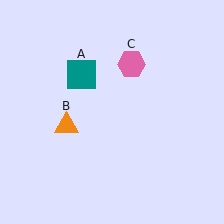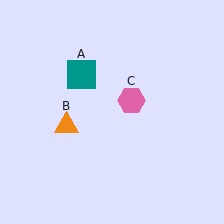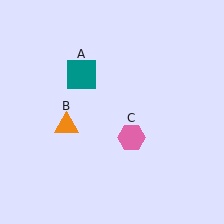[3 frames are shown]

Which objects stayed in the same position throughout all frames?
Teal square (object A) and orange triangle (object B) remained stationary.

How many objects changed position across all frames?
1 object changed position: pink hexagon (object C).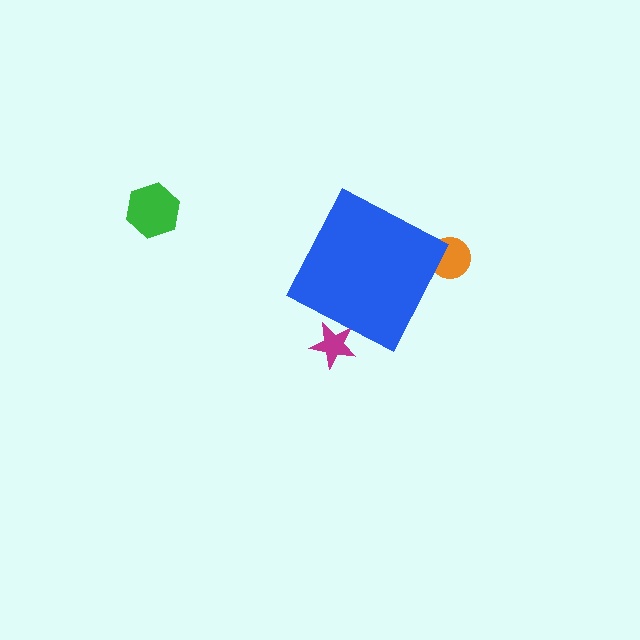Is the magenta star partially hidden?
Yes, the magenta star is partially hidden behind the blue diamond.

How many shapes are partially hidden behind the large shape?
2 shapes are partially hidden.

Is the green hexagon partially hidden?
No, the green hexagon is fully visible.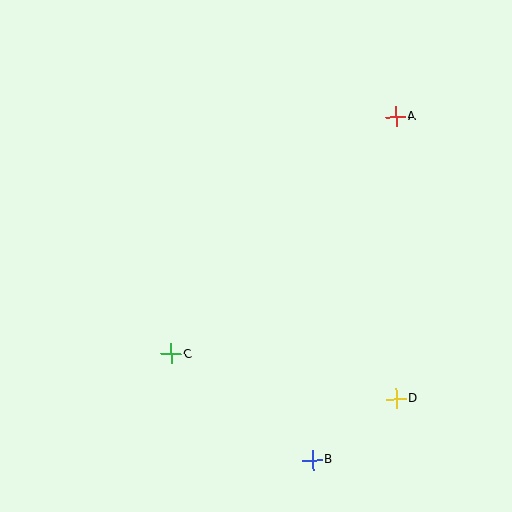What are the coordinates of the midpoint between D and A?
The midpoint between D and A is at (396, 258).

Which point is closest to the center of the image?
Point C at (171, 354) is closest to the center.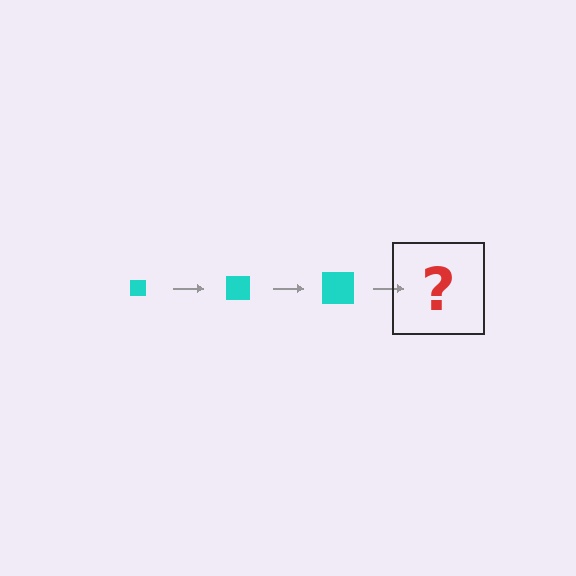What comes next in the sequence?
The next element should be a cyan square, larger than the previous one.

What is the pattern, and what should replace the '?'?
The pattern is that the square gets progressively larger each step. The '?' should be a cyan square, larger than the previous one.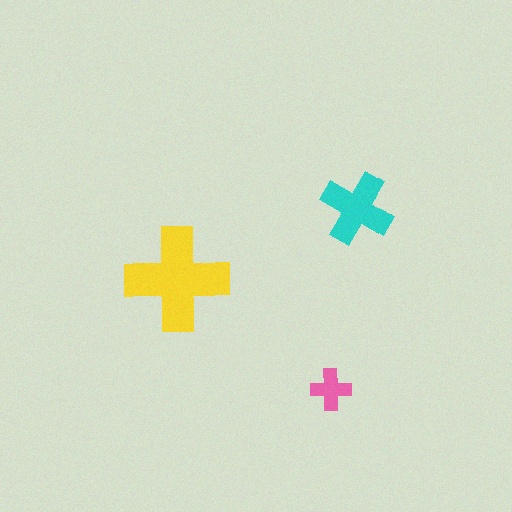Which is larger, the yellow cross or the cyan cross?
The yellow one.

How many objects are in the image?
There are 3 objects in the image.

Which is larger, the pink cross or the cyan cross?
The cyan one.